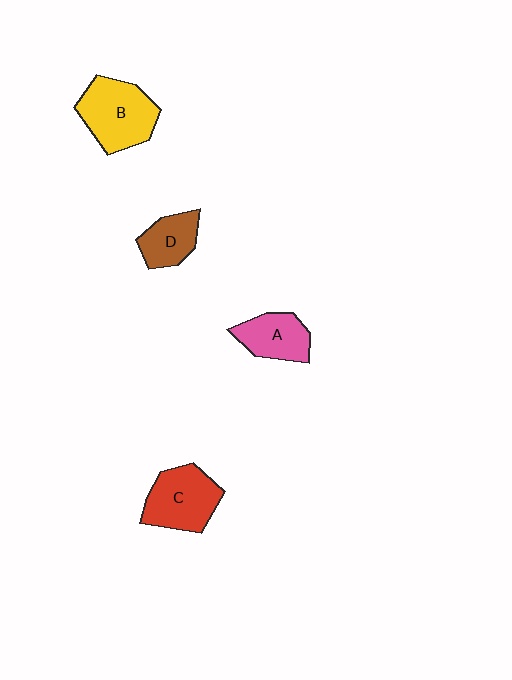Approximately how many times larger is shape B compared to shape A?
Approximately 1.5 times.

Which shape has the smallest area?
Shape D (brown).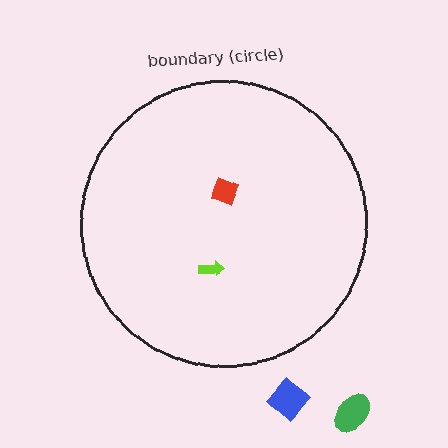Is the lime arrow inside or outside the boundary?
Inside.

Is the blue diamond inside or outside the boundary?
Outside.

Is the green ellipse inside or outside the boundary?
Outside.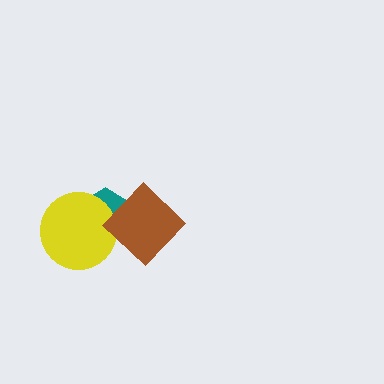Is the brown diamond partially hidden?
No, no other shape covers it.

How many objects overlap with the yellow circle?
2 objects overlap with the yellow circle.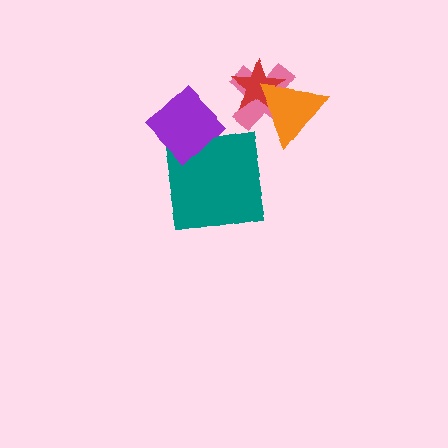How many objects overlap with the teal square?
1 object overlaps with the teal square.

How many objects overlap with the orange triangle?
2 objects overlap with the orange triangle.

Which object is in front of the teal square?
The purple diamond is in front of the teal square.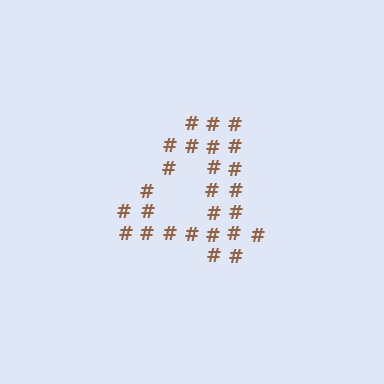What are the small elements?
The small elements are hash symbols.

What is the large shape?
The large shape is the digit 4.